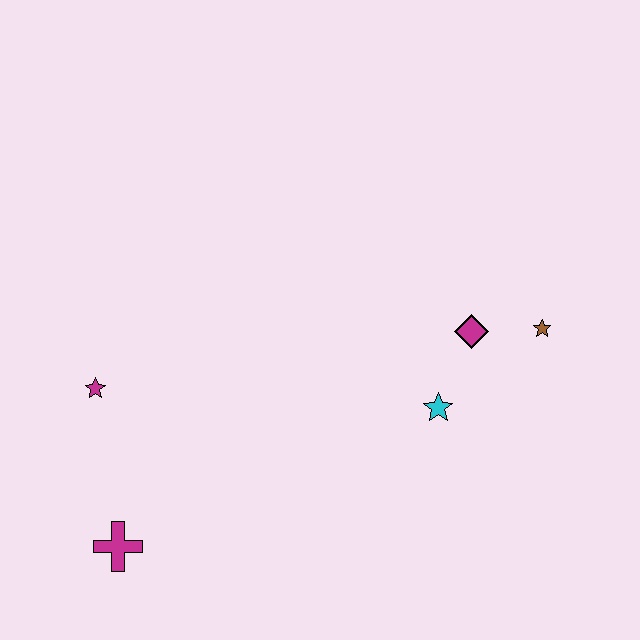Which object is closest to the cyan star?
The magenta diamond is closest to the cyan star.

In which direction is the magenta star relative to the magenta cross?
The magenta star is above the magenta cross.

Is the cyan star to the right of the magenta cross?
Yes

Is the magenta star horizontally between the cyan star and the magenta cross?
No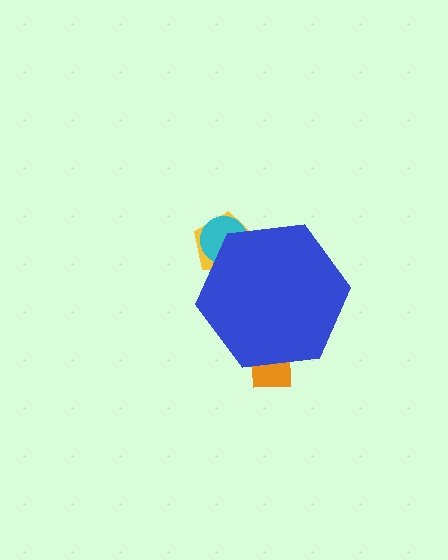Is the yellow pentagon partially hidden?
Yes, the yellow pentagon is partially hidden behind the blue hexagon.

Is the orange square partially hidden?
Yes, the orange square is partially hidden behind the blue hexagon.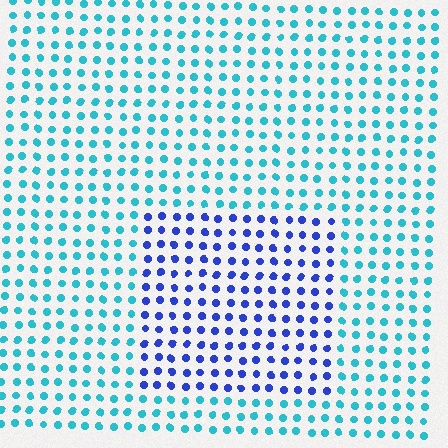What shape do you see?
I see a rectangle.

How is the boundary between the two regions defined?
The boundary is defined purely by a slight shift in hue (about 48 degrees). Spacing, size, and orientation are identical on both sides.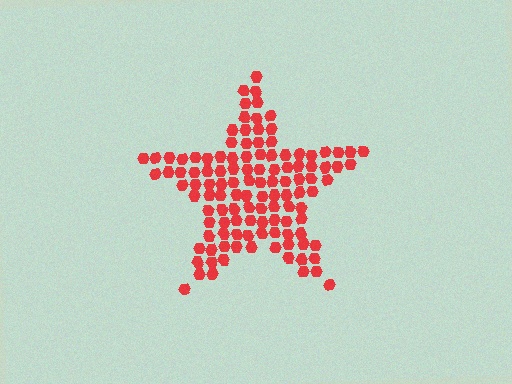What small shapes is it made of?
It is made of small hexagons.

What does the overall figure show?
The overall figure shows a star.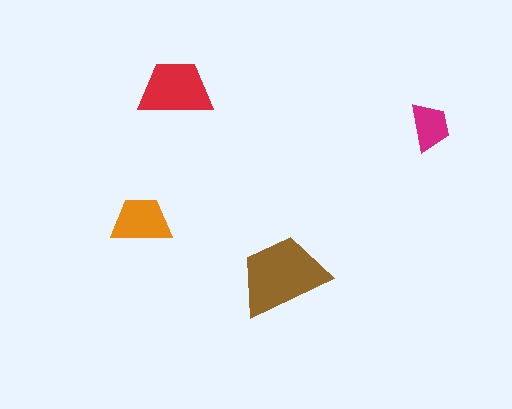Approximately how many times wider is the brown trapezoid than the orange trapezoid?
About 1.5 times wider.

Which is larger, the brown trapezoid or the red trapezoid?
The brown one.